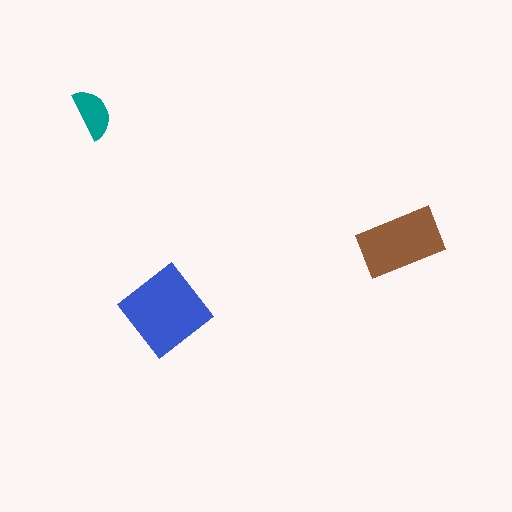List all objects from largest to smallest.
The blue diamond, the brown rectangle, the teal semicircle.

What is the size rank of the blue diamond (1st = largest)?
1st.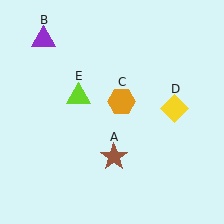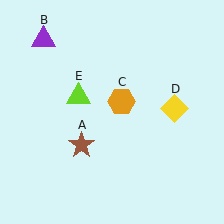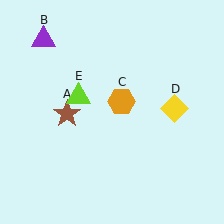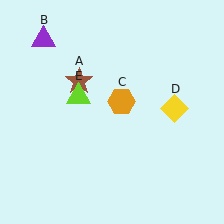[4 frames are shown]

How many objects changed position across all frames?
1 object changed position: brown star (object A).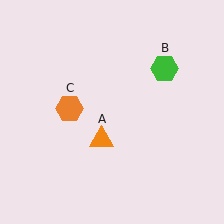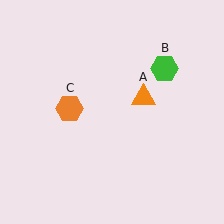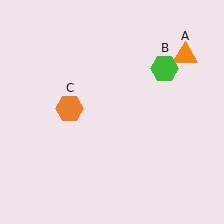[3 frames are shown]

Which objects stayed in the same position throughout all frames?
Green hexagon (object B) and orange hexagon (object C) remained stationary.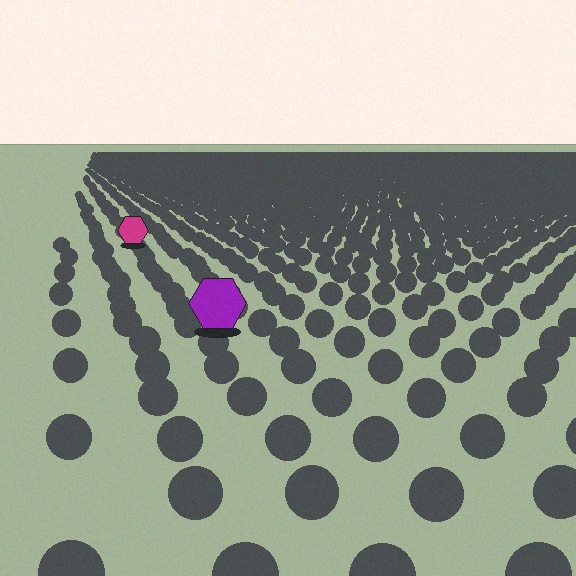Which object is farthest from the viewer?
The magenta hexagon is farthest from the viewer. It appears smaller and the ground texture around it is denser.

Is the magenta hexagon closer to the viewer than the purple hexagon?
No. The purple hexagon is closer — you can tell from the texture gradient: the ground texture is coarser near it.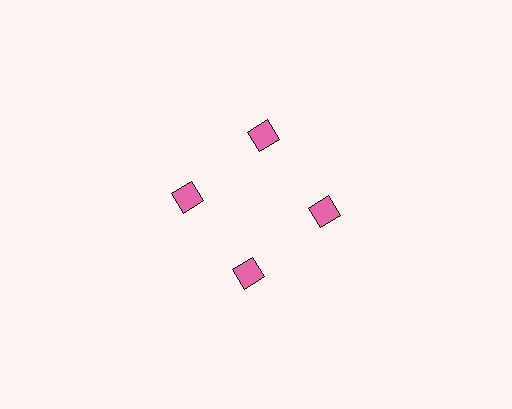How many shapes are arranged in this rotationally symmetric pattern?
There are 4 shapes, arranged in 4 groups of 1.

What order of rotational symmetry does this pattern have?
This pattern has 4-fold rotational symmetry.